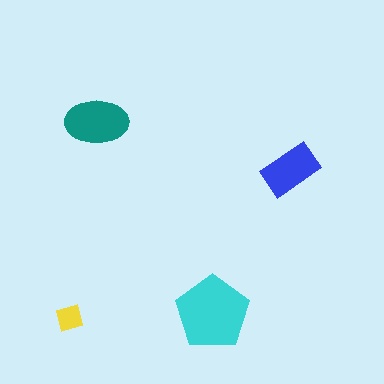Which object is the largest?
The cyan pentagon.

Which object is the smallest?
The yellow square.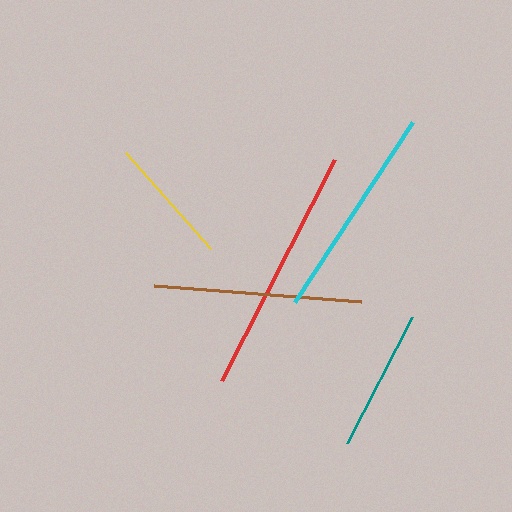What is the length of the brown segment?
The brown segment is approximately 208 pixels long.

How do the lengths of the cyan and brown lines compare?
The cyan and brown lines are approximately the same length.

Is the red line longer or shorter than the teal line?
The red line is longer than the teal line.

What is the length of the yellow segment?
The yellow segment is approximately 129 pixels long.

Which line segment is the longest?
The red line is the longest at approximately 248 pixels.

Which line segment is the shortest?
The yellow line is the shortest at approximately 129 pixels.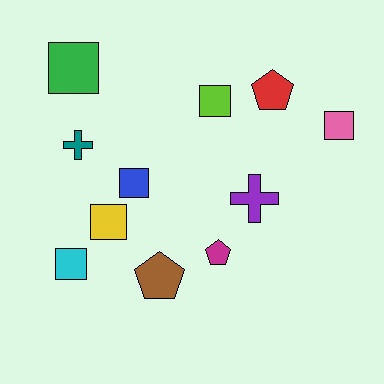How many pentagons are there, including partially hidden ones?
There are 3 pentagons.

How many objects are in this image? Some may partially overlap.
There are 11 objects.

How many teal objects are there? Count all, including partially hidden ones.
There is 1 teal object.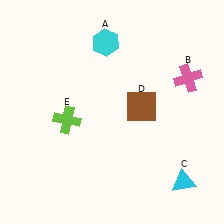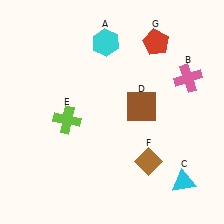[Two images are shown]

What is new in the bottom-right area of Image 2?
A brown diamond (F) was added in the bottom-right area of Image 2.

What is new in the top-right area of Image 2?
A red pentagon (G) was added in the top-right area of Image 2.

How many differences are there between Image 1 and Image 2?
There are 2 differences between the two images.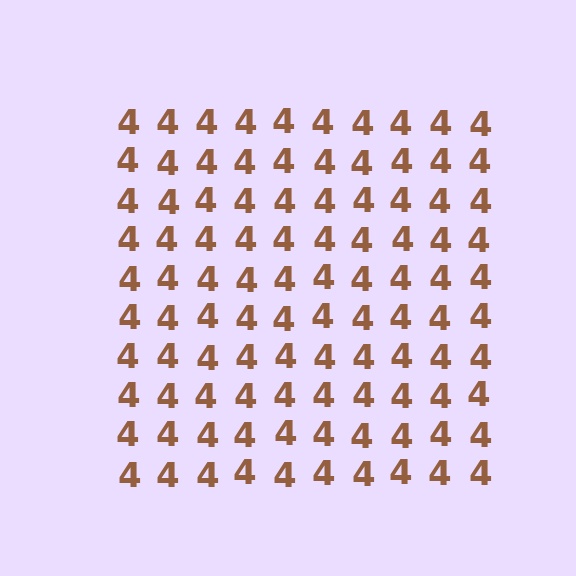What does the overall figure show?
The overall figure shows a square.